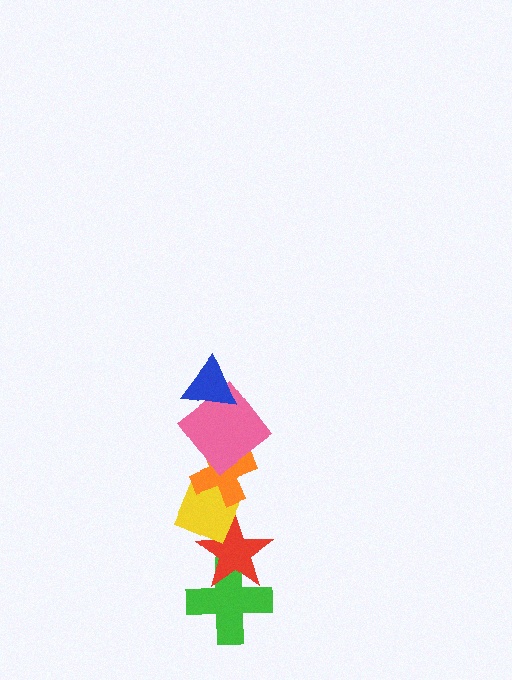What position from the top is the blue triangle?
The blue triangle is 1st from the top.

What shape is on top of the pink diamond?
The blue triangle is on top of the pink diamond.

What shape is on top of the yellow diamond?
The orange cross is on top of the yellow diamond.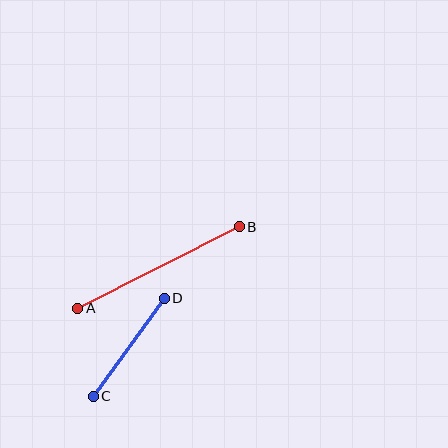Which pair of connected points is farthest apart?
Points A and B are farthest apart.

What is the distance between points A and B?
The distance is approximately 181 pixels.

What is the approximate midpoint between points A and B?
The midpoint is at approximately (159, 268) pixels.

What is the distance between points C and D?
The distance is approximately 121 pixels.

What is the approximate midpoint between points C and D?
The midpoint is at approximately (129, 347) pixels.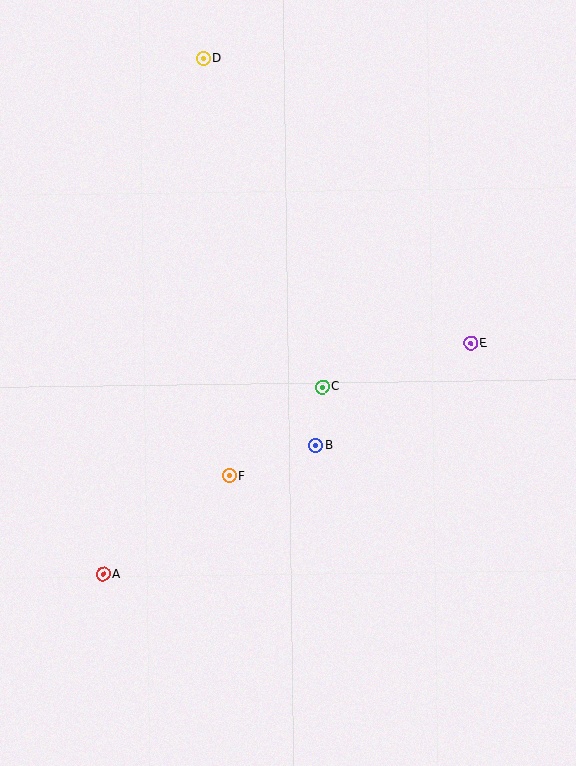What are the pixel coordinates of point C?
Point C is at (322, 387).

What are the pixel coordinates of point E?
Point E is at (471, 343).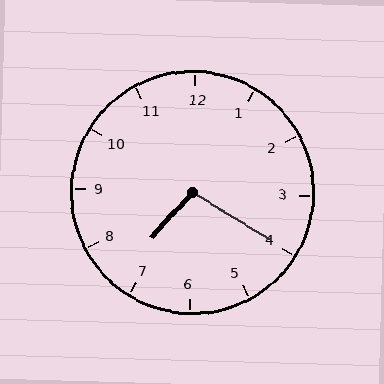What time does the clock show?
7:20.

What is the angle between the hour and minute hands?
Approximately 100 degrees.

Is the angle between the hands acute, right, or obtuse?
It is obtuse.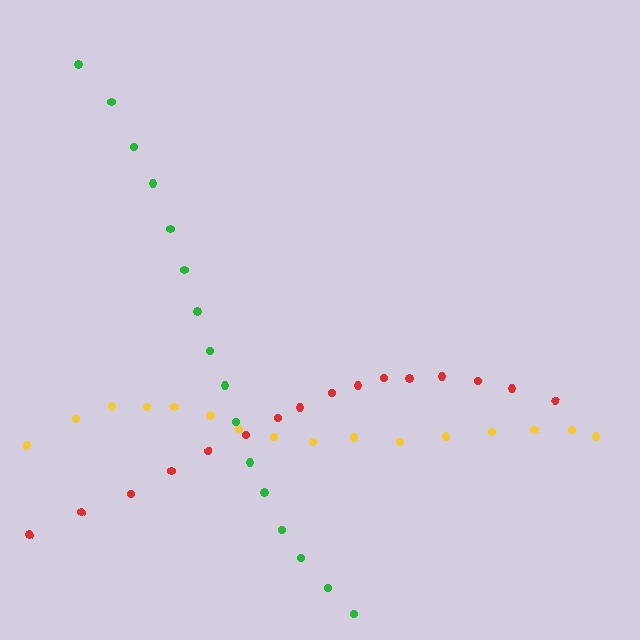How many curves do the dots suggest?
There are 3 distinct paths.